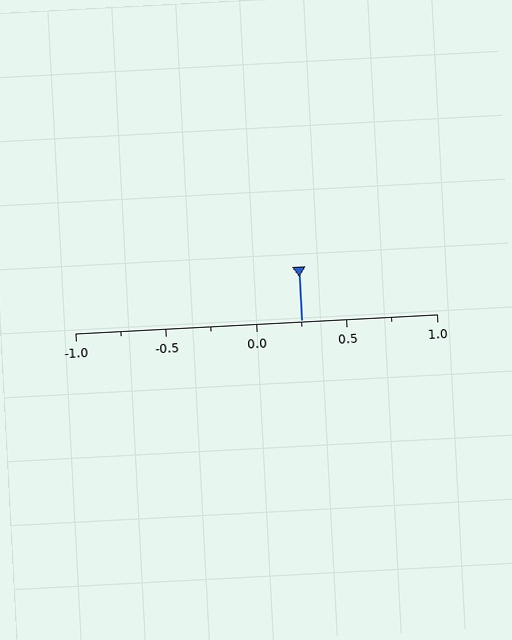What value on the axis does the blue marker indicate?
The marker indicates approximately 0.25.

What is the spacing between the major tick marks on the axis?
The major ticks are spaced 0.5 apart.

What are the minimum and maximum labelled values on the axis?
The axis runs from -1.0 to 1.0.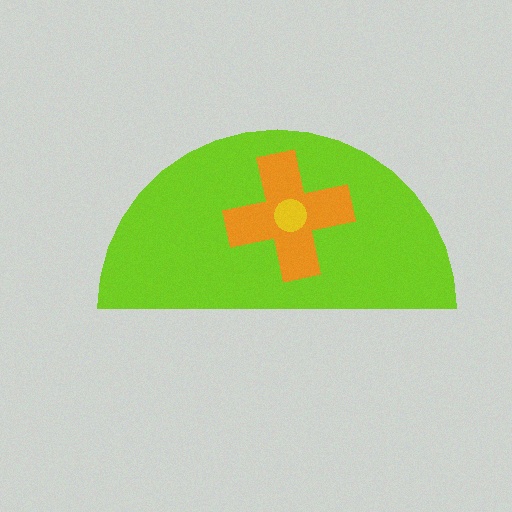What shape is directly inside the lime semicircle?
The orange cross.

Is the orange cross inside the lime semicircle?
Yes.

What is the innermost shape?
The yellow circle.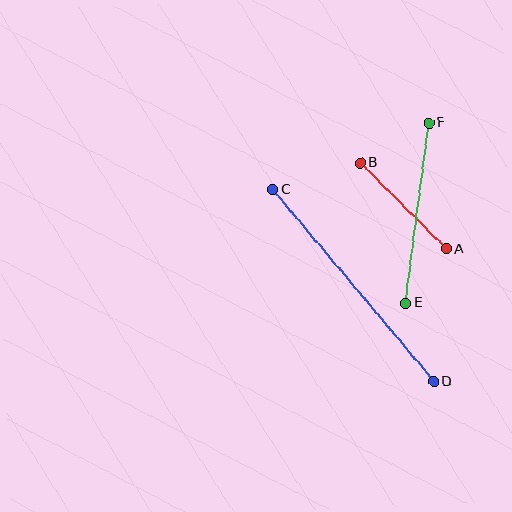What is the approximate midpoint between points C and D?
The midpoint is at approximately (353, 286) pixels.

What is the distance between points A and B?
The distance is approximately 121 pixels.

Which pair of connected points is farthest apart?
Points C and D are farthest apart.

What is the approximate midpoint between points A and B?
The midpoint is at approximately (403, 206) pixels.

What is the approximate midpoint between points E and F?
The midpoint is at approximately (417, 213) pixels.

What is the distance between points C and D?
The distance is approximately 250 pixels.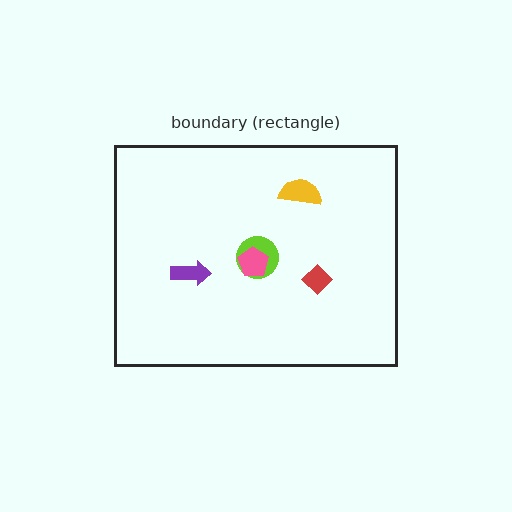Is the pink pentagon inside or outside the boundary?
Inside.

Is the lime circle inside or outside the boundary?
Inside.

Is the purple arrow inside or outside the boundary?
Inside.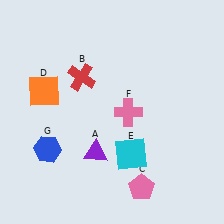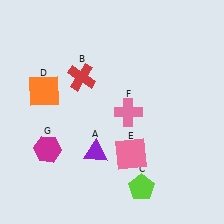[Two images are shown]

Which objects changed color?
C changed from pink to lime. E changed from cyan to pink. G changed from blue to magenta.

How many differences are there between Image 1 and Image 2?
There are 3 differences between the two images.